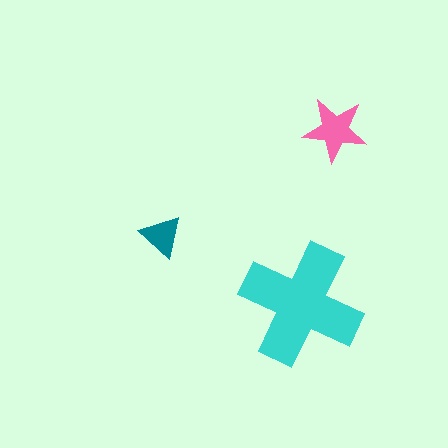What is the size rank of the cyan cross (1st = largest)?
1st.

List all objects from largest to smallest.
The cyan cross, the pink star, the teal triangle.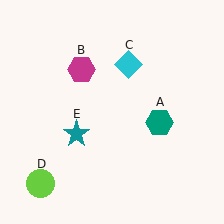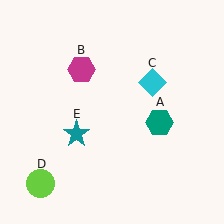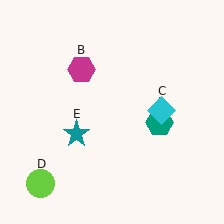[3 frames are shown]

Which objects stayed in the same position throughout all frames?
Teal hexagon (object A) and magenta hexagon (object B) and lime circle (object D) and teal star (object E) remained stationary.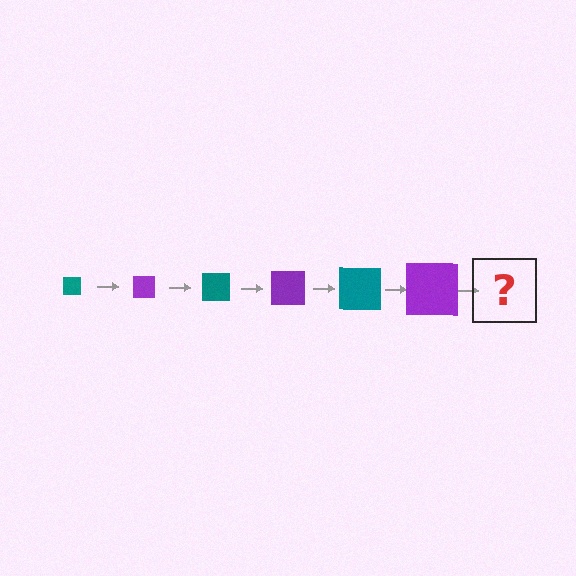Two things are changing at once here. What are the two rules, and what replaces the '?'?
The two rules are that the square grows larger each step and the color cycles through teal and purple. The '?' should be a teal square, larger than the previous one.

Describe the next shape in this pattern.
It should be a teal square, larger than the previous one.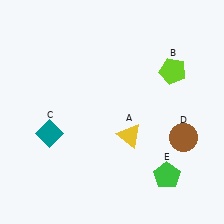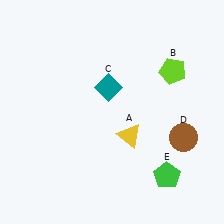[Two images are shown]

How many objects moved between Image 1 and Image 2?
1 object moved between the two images.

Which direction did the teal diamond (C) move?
The teal diamond (C) moved right.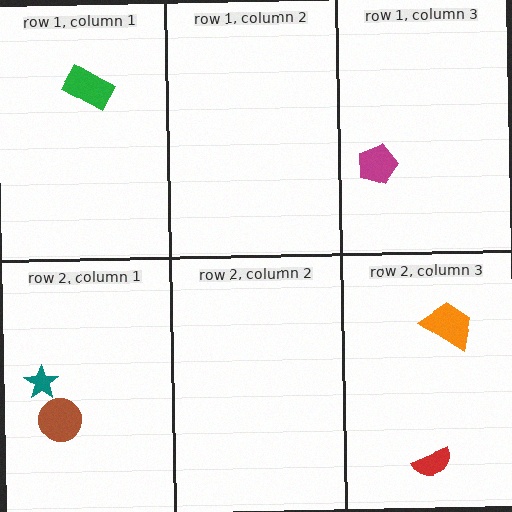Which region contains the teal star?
The row 2, column 1 region.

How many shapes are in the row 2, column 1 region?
2.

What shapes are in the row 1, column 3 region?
The magenta pentagon.